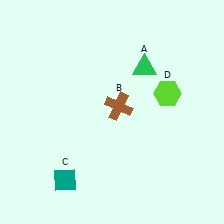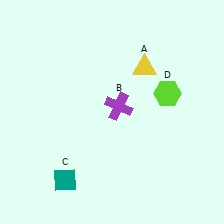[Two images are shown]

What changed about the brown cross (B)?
In Image 1, B is brown. In Image 2, it changed to purple.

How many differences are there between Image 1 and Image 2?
There are 2 differences between the two images.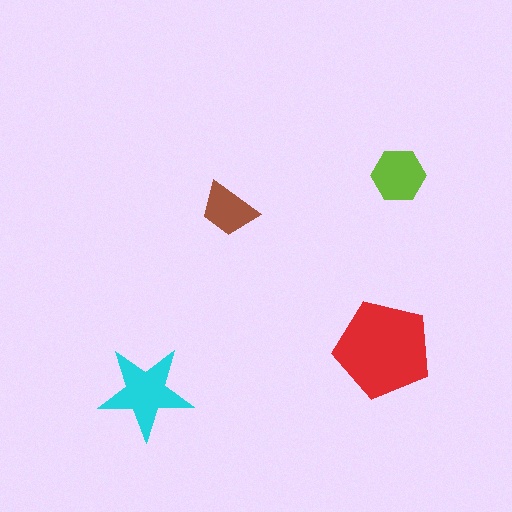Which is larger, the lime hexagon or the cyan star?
The cyan star.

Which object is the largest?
The red pentagon.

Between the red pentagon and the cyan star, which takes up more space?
The red pentagon.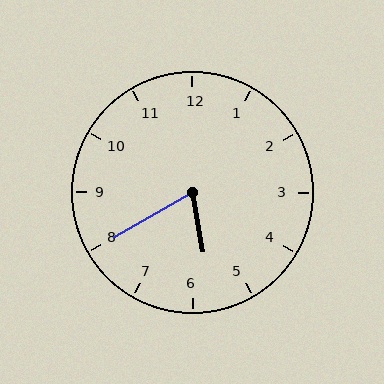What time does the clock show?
5:40.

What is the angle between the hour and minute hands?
Approximately 70 degrees.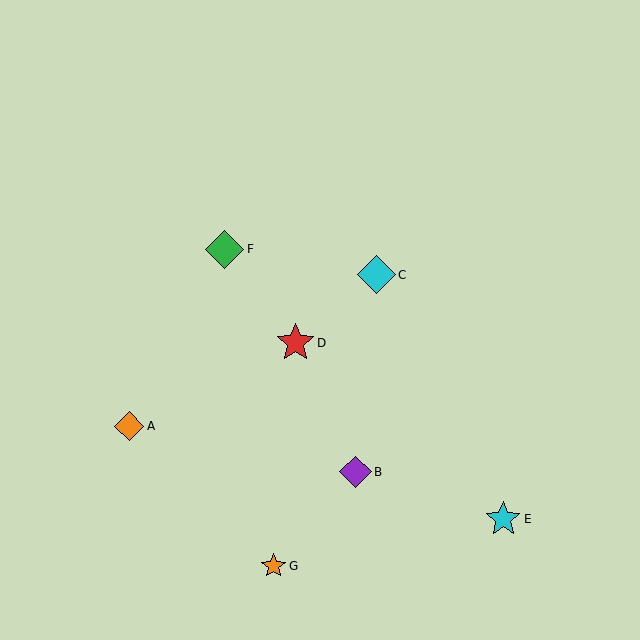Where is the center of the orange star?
The center of the orange star is at (273, 566).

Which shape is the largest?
The green diamond (labeled F) is the largest.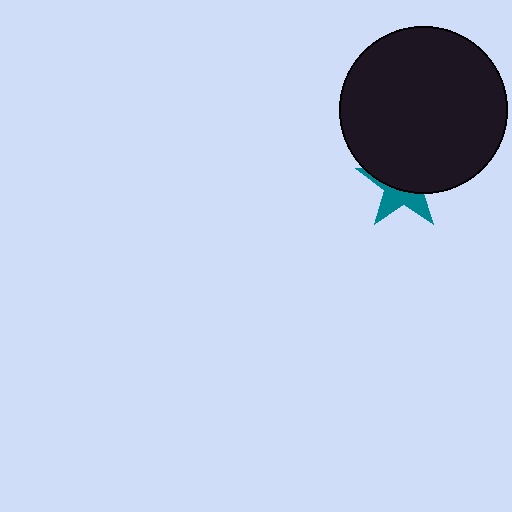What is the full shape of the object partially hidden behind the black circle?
The partially hidden object is a teal star.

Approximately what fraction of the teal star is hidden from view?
Roughly 60% of the teal star is hidden behind the black circle.